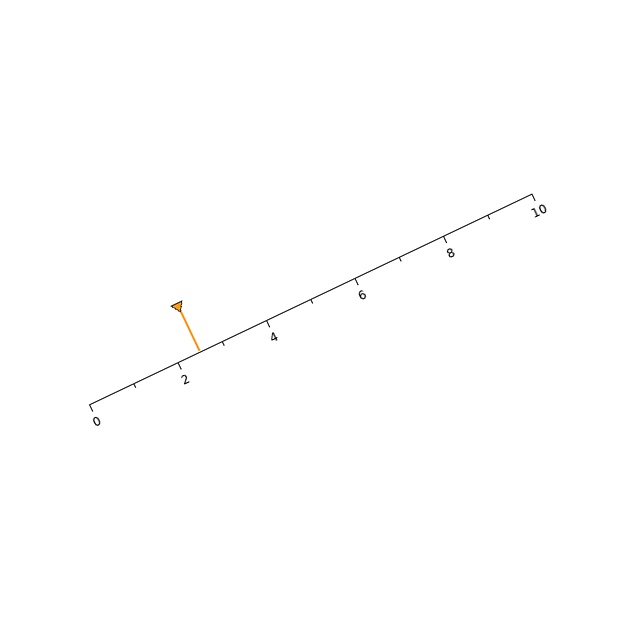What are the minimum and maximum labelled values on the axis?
The axis runs from 0 to 10.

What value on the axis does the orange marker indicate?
The marker indicates approximately 2.5.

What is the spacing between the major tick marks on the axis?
The major ticks are spaced 2 apart.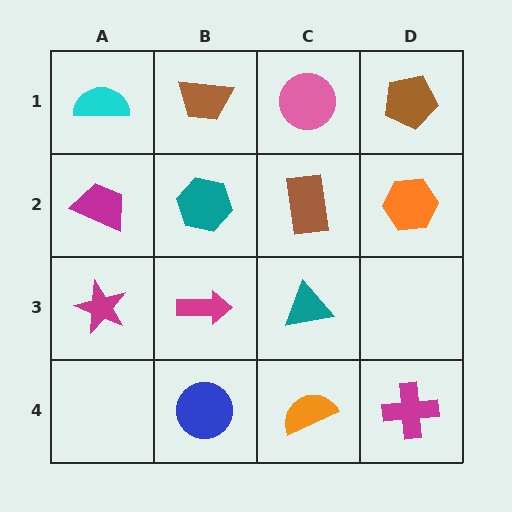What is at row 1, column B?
A brown trapezoid.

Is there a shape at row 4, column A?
No, that cell is empty.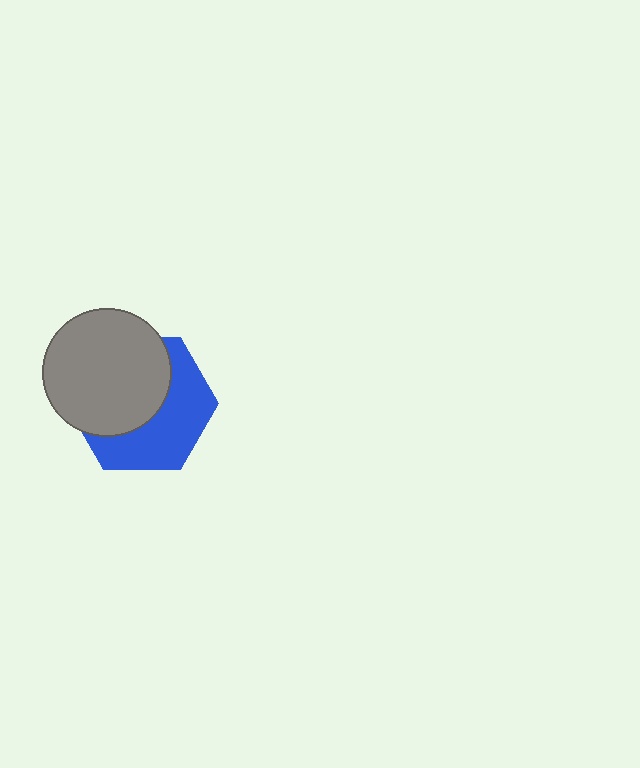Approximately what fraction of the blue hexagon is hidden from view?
Roughly 52% of the blue hexagon is hidden behind the gray circle.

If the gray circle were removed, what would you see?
You would see the complete blue hexagon.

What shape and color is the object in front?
The object in front is a gray circle.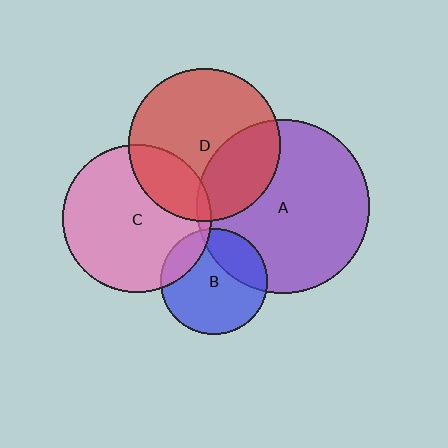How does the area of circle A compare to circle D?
Approximately 1.3 times.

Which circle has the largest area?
Circle A (purple).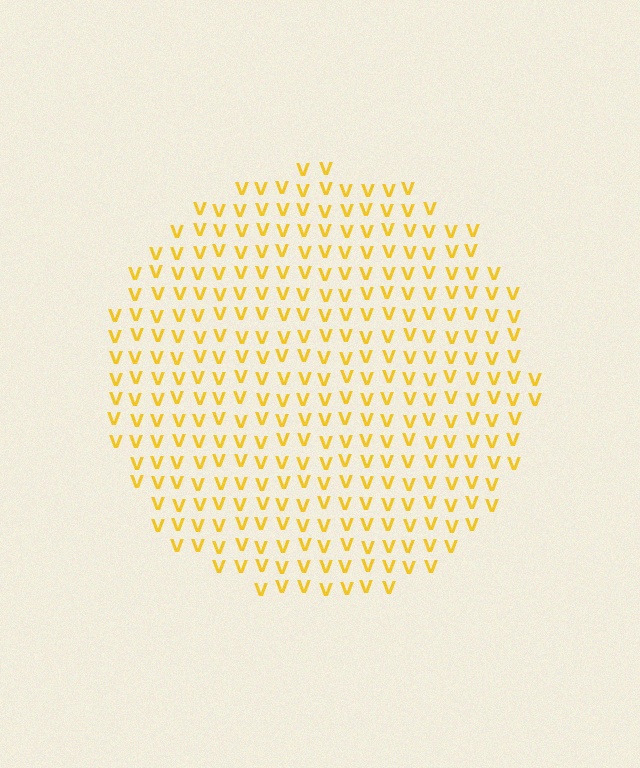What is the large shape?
The large shape is a circle.